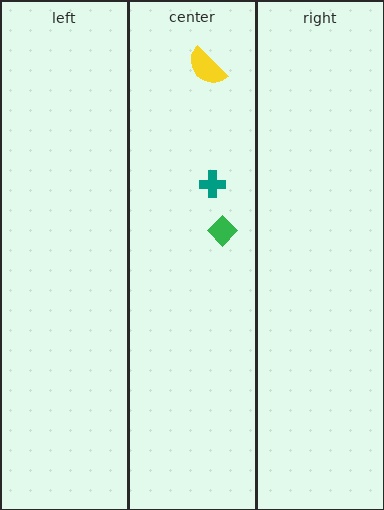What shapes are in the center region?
The teal cross, the yellow semicircle, the green diamond.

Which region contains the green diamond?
The center region.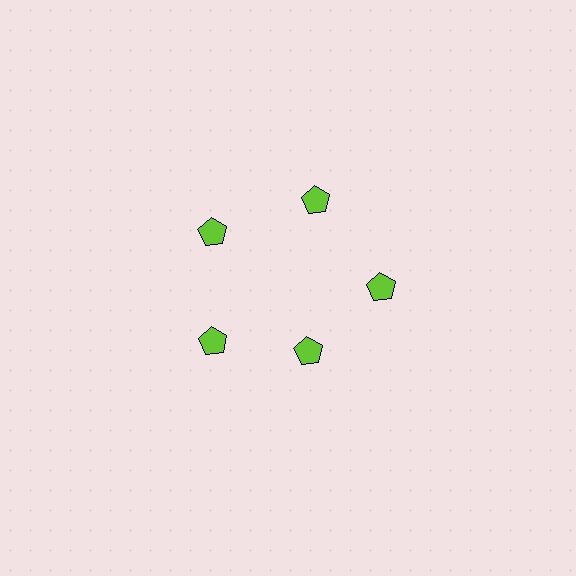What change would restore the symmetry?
The symmetry would be restored by moving it outward, back onto the ring so that all 5 pentagons sit at equal angles and equal distance from the center.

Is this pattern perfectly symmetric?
No. The 5 lime pentagons are arranged in a ring, but one element near the 5 o'clock position is pulled inward toward the center, breaking the 5-fold rotational symmetry.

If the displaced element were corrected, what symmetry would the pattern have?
It would have 5-fold rotational symmetry — the pattern would map onto itself every 72 degrees.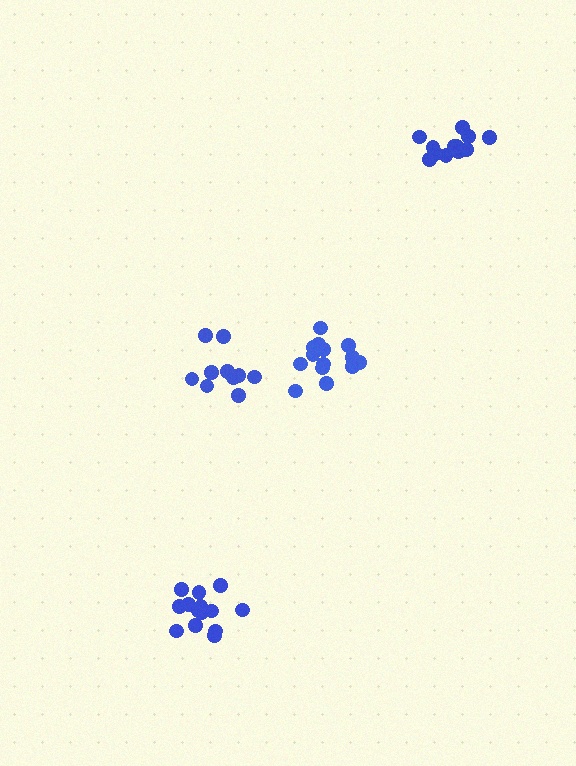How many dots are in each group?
Group 1: 13 dots, Group 2: 10 dots, Group 3: 14 dots, Group 4: 14 dots (51 total).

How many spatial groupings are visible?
There are 4 spatial groupings.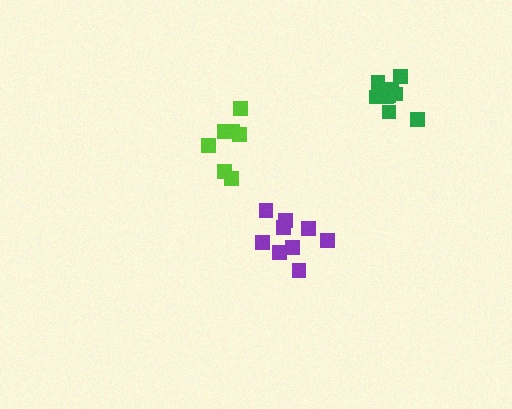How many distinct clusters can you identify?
There are 3 distinct clusters.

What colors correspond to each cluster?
The clusters are colored: green, lime, purple.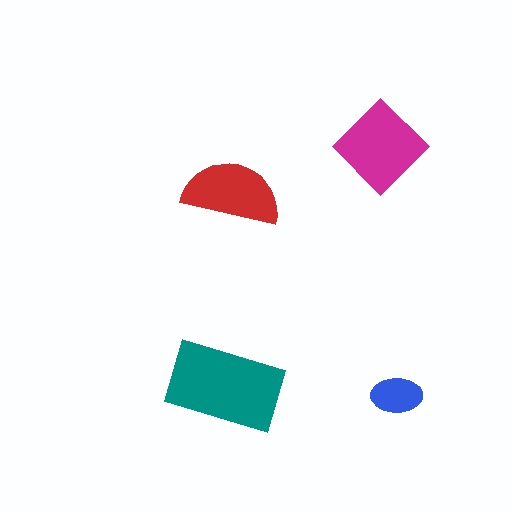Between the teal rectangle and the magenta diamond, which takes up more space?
The teal rectangle.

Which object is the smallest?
The blue ellipse.